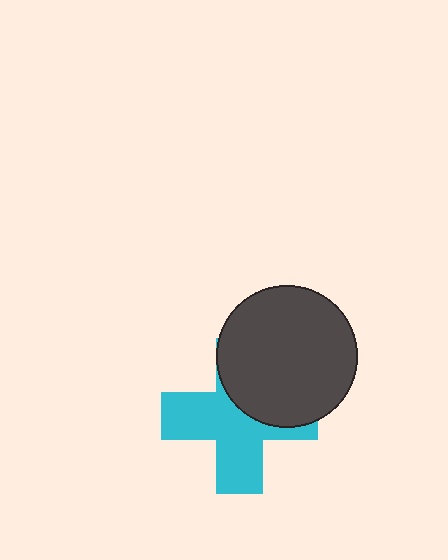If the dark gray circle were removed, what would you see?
You would see the complete cyan cross.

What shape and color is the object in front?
The object in front is a dark gray circle.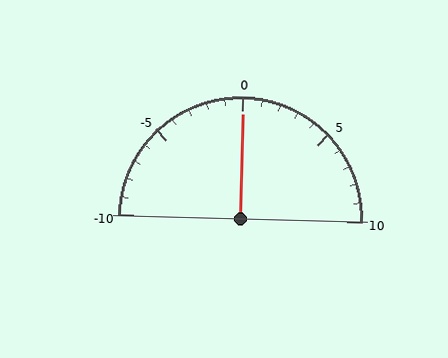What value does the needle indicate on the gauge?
The needle indicates approximately 0.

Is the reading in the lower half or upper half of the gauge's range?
The reading is in the upper half of the range (-10 to 10).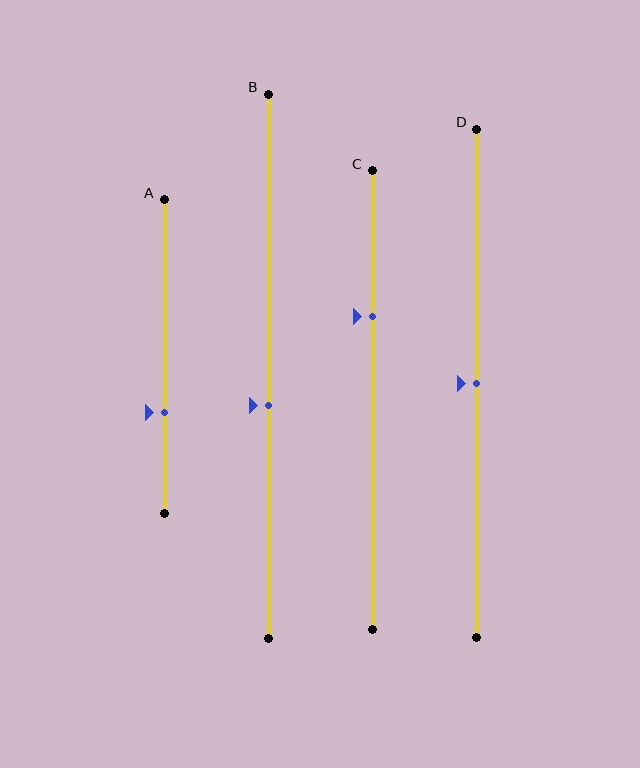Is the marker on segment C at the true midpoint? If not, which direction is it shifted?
No, the marker on segment C is shifted upward by about 18% of the segment length.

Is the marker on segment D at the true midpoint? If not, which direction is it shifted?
Yes, the marker on segment D is at the true midpoint.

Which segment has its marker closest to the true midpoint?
Segment D has its marker closest to the true midpoint.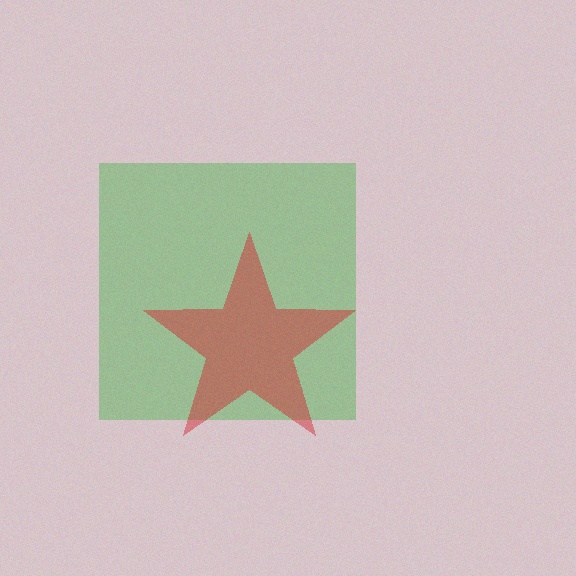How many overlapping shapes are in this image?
There are 2 overlapping shapes in the image.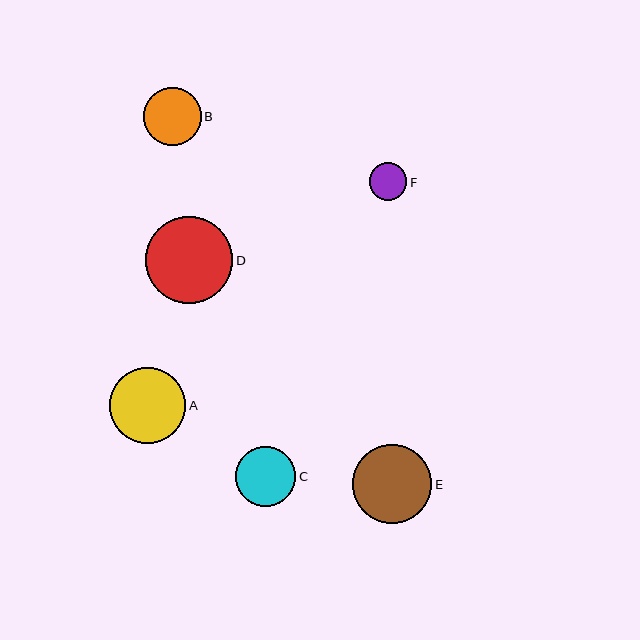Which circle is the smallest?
Circle F is the smallest with a size of approximately 38 pixels.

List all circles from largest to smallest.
From largest to smallest: D, E, A, C, B, F.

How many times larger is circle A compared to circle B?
Circle A is approximately 1.3 times the size of circle B.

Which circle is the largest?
Circle D is the largest with a size of approximately 87 pixels.